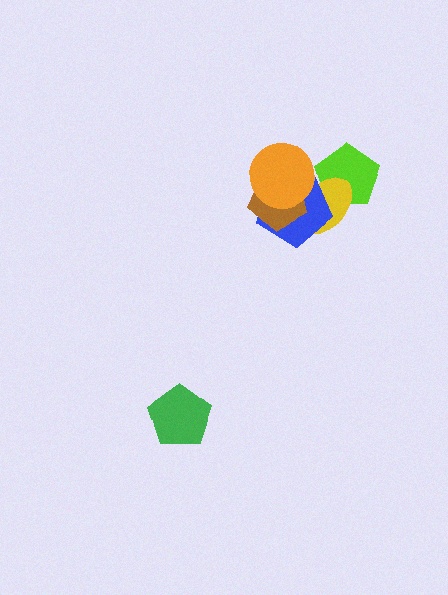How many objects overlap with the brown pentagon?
3 objects overlap with the brown pentagon.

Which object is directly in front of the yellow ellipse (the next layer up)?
The blue pentagon is directly in front of the yellow ellipse.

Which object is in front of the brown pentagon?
The orange circle is in front of the brown pentagon.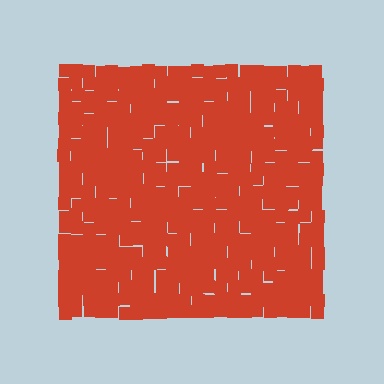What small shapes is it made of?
It is made of small squares.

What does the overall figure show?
The overall figure shows a square.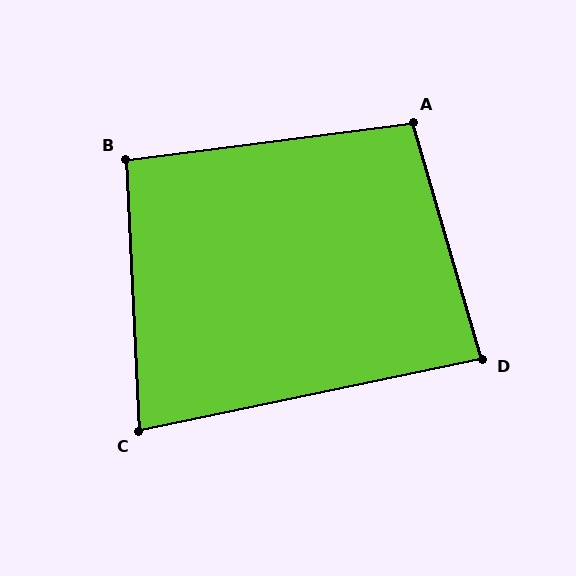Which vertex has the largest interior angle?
A, at approximately 99 degrees.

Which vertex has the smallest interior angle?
C, at approximately 81 degrees.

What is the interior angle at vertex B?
Approximately 94 degrees (approximately right).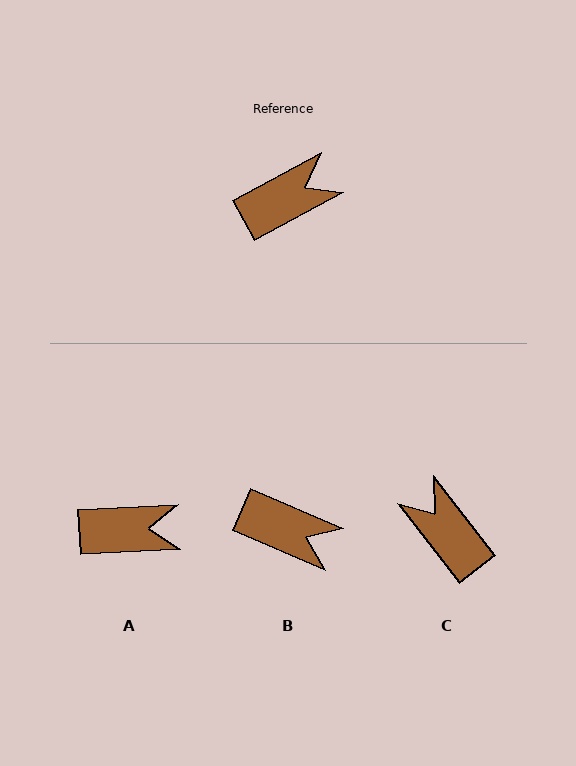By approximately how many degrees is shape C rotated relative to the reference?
Approximately 100 degrees counter-clockwise.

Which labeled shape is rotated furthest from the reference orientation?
C, about 100 degrees away.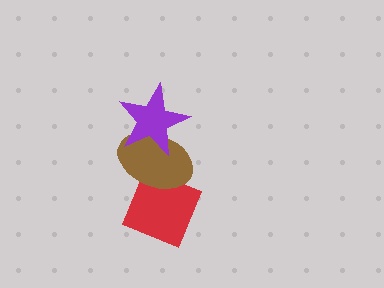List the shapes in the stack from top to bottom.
From top to bottom: the purple star, the brown ellipse, the red diamond.